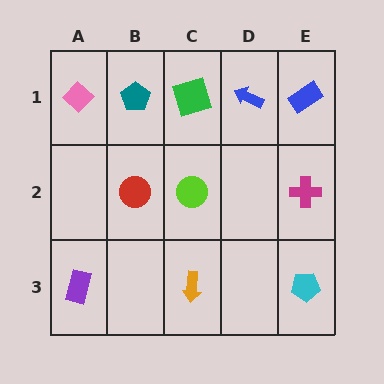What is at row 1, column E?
A blue rectangle.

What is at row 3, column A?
A purple rectangle.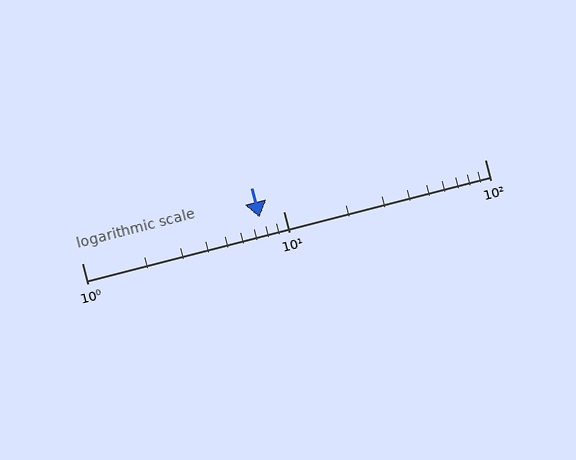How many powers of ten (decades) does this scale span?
The scale spans 2 decades, from 1 to 100.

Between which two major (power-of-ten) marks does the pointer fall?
The pointer is between 1 and 10.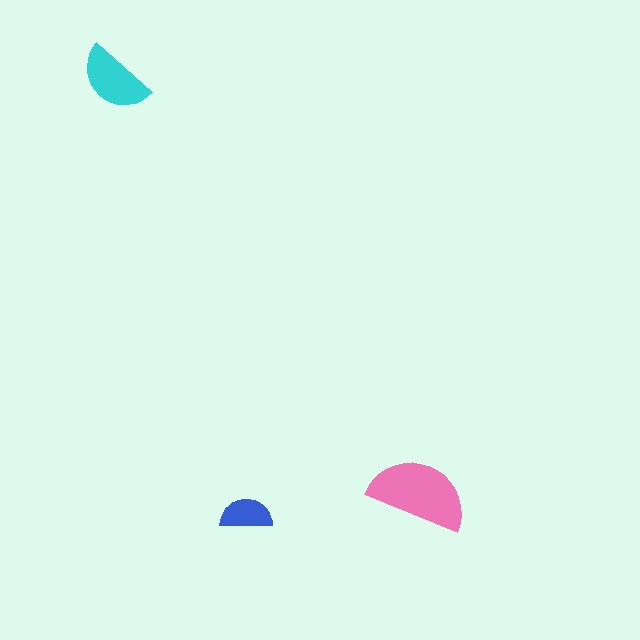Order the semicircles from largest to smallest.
the pink one, the cyan one, the blue one.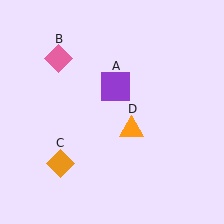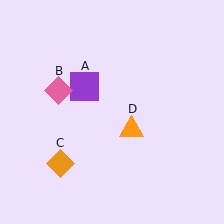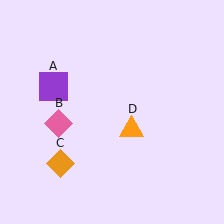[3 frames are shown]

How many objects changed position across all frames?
2 objects changed position: purple square (object A), pink diamond (object B).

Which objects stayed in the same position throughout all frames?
Orange diamond (object C) and orange triangle (object D) remained stationary.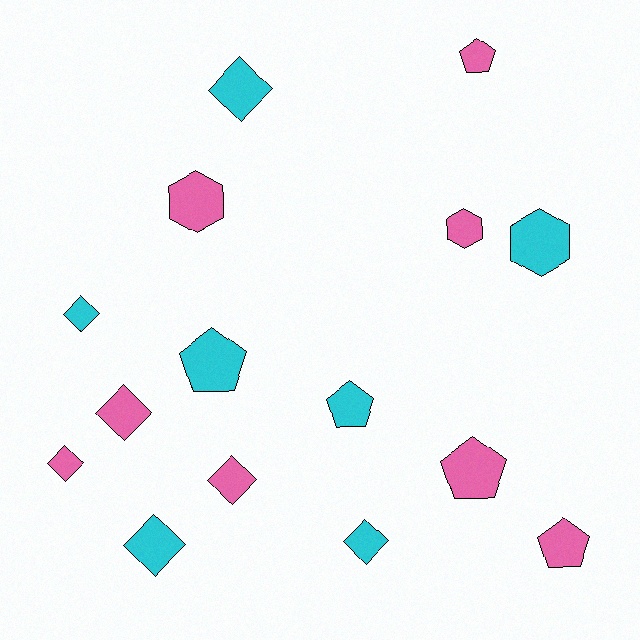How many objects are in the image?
There are 15 objects.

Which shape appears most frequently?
Diamond, with 7 objects.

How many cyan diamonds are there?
There are 4 cyan diamonds.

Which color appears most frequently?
Pink, with 8 objects.